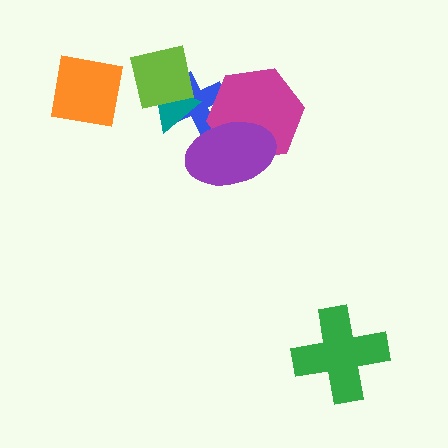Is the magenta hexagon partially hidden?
Yes, it is partially covered by another shape.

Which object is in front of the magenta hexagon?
The purple ellipse is in front of the magenta hexagon.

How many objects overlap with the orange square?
0 objects overlap with the orange square.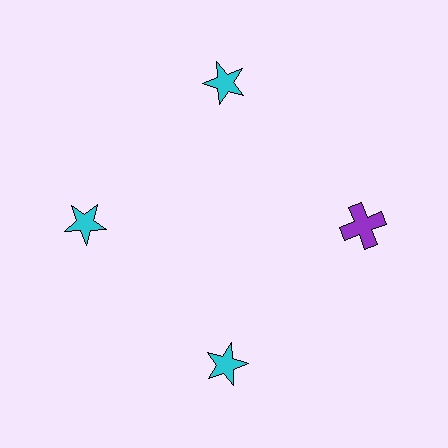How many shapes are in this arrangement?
There are 4 shapes arranged in a ring pattern.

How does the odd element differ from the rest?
It differs in both color (purple instead of cyan) and shape (cross instead of star).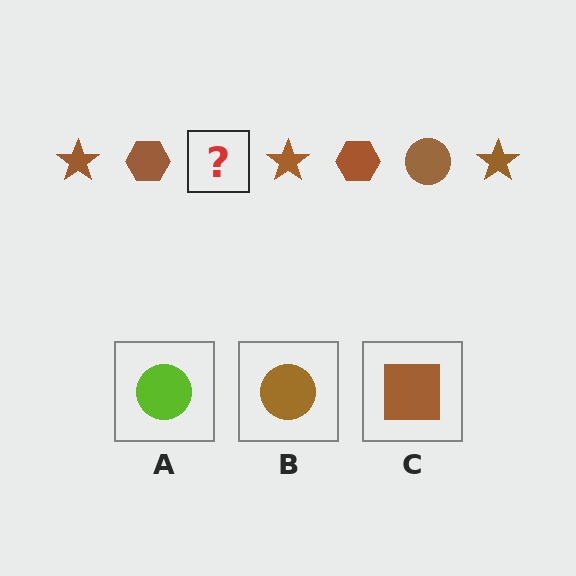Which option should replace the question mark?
Option B.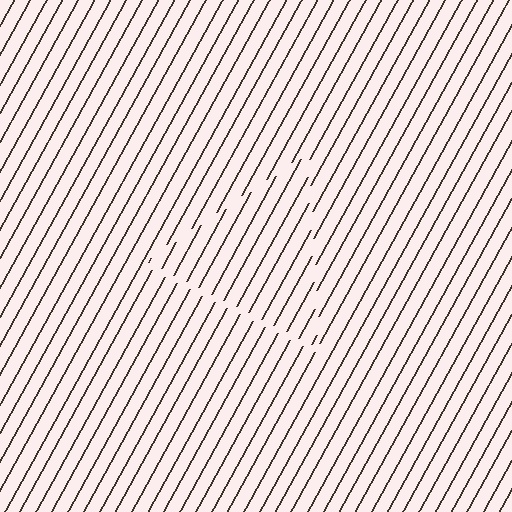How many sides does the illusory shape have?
3 sides — the line-ends trace a triangle.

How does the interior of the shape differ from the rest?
The interior of the shape contains the same grating, shifted by half a period — the contour is defined by the phase discontinuity where line-ends from the inner and outer gratings abut.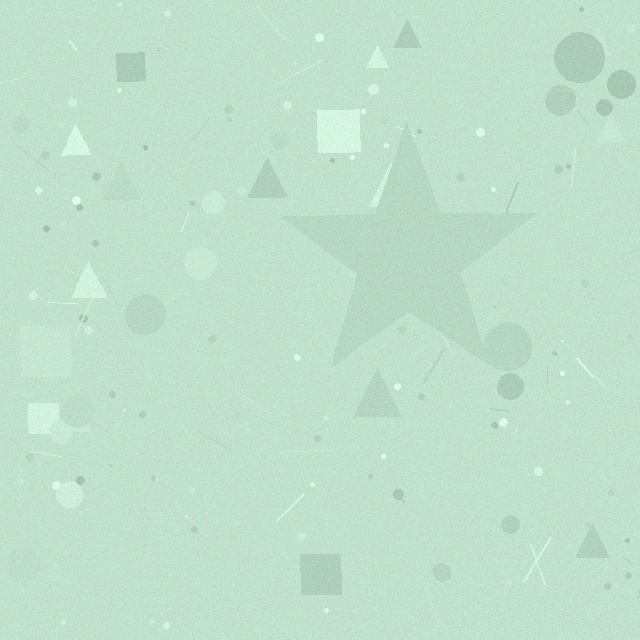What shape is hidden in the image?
A star is hidden in the image.